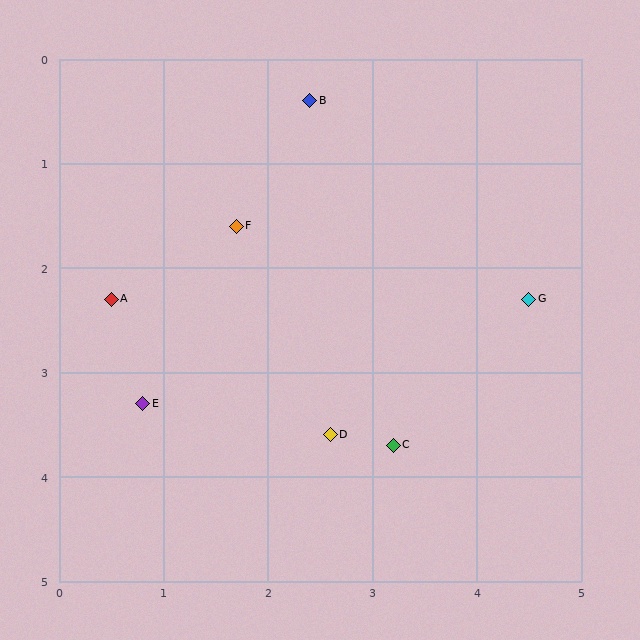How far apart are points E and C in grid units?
Points E and C are about 2.4 grid units apart.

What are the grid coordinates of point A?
Point A is at approximately (0.5, 2.3).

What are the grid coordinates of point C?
Point C is at approximately (3.2, 3.7).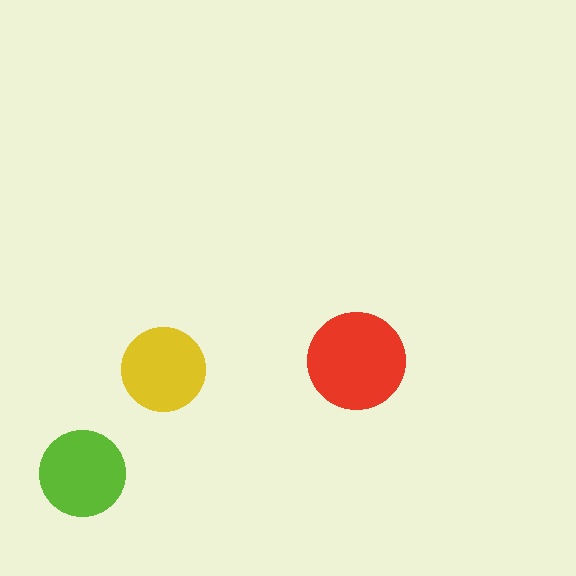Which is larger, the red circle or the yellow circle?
The red one.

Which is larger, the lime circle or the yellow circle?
The lime one.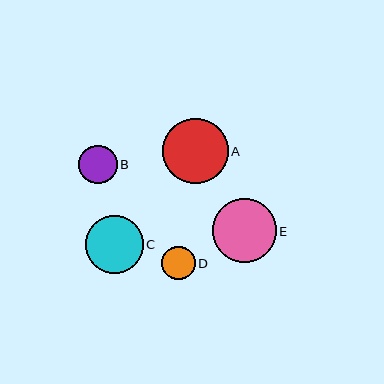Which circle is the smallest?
Circle D is the smallest with a size of approximately 34 pixels.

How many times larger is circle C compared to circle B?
Circle C is approximately 1.5 times the size of circle B.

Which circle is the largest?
Circle A is the largest with a size of approximately 66 pixels.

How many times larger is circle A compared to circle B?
Circle A is approximately 1.7 times the size of circle B.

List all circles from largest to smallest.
From largest to smallest: A, E, C, B, D.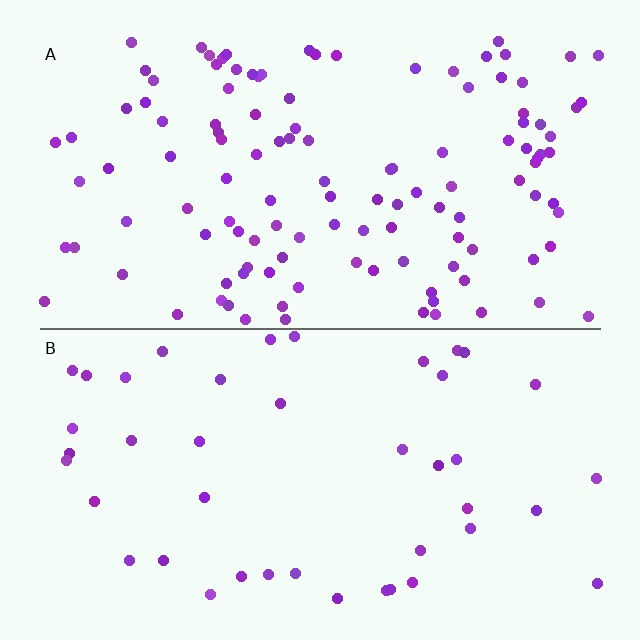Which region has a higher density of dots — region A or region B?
A (the top).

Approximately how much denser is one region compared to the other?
Approximately 2.8× — region A over region B.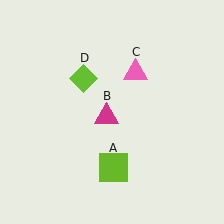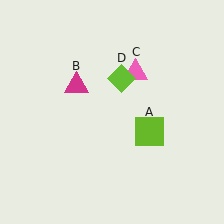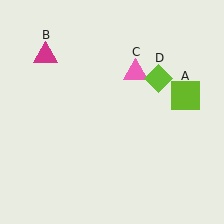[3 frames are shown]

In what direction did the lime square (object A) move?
The lime square (object A) moved up and to the right.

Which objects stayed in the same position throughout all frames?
Pink triangle (object C) remained stationary.